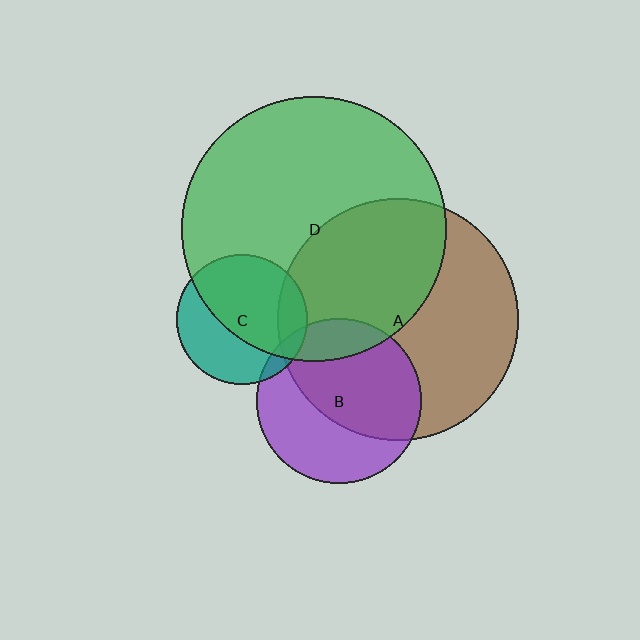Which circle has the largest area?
Circle D (green).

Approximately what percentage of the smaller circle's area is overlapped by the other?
Approximately 10%.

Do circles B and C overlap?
Yes.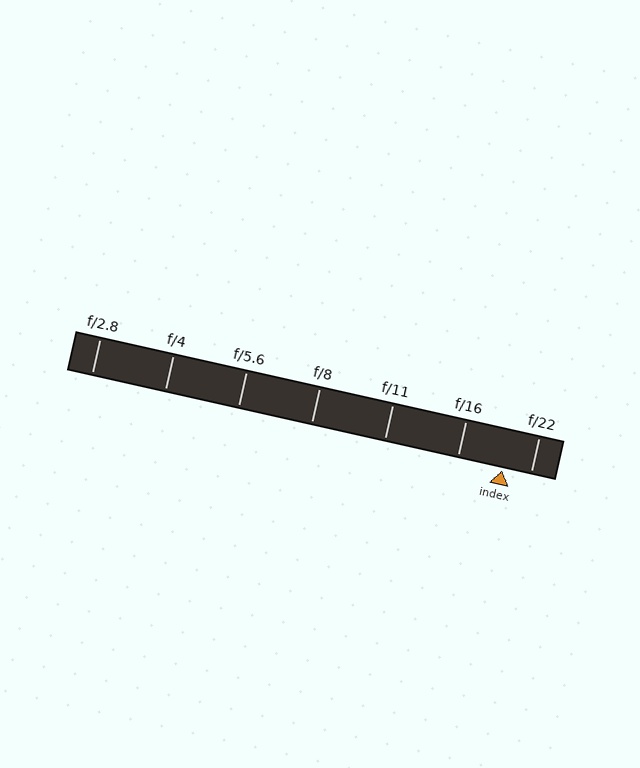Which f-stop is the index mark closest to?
The index mark is closest to f/22.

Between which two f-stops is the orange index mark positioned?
The index mark is between f/16 and f/22.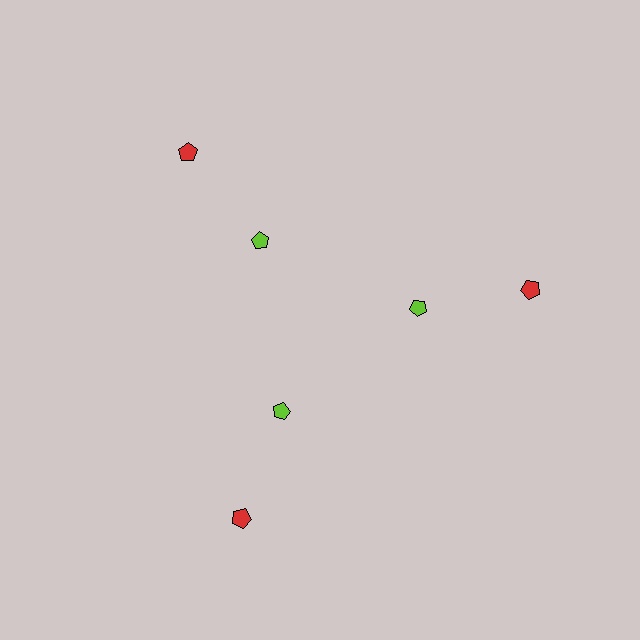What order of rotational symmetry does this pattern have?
This pattern has 3-fold rotational symmetry.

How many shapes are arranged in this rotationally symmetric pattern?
There are 6 shapes, arranged in 3 groups of 2.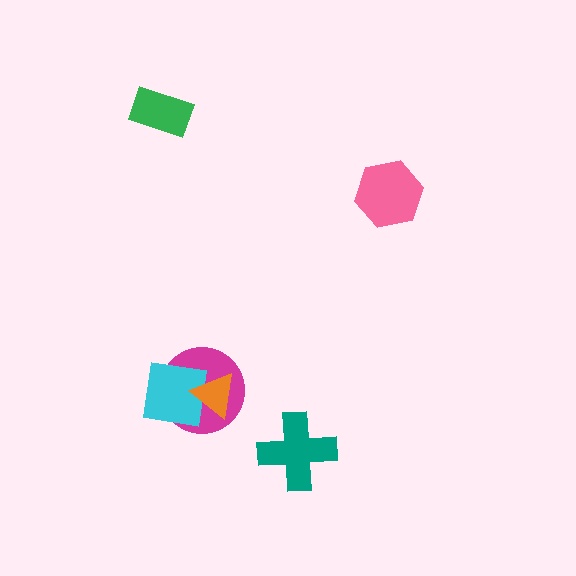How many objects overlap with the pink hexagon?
0 objects overlap with the pink hexagon.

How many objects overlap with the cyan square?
2 objects overlap with the cyan square.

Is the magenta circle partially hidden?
Yes, it is partially covered by another shape.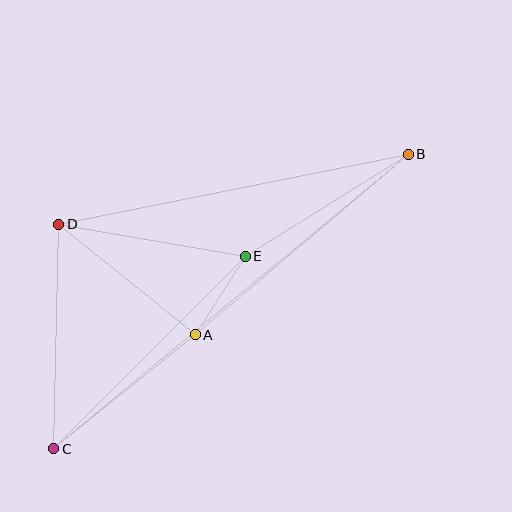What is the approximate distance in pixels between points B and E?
The distance between B and E is approximately 192 pixels.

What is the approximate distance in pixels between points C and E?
The distance between C and E is approximately 271 pixels.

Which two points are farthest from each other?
Points B and C are farthest from each other.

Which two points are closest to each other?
Points A and E are closest to each other.